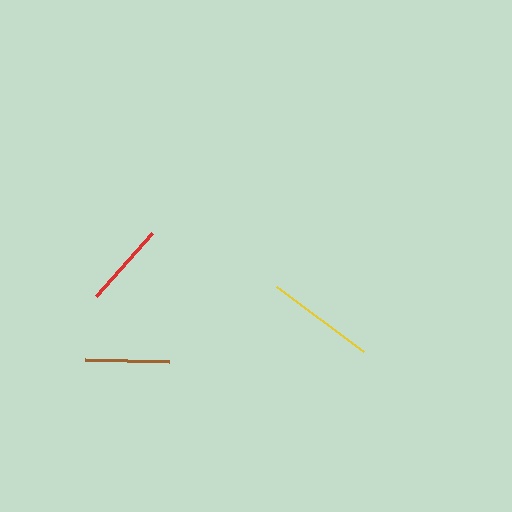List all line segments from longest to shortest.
From longest to shortest: yellow, brown, red.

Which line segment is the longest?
The yellow line is the longest at approximately 108 pixels.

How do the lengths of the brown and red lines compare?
The brown and red lines are approximately the same length.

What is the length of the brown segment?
The brown segment is approximately 84 pixels long.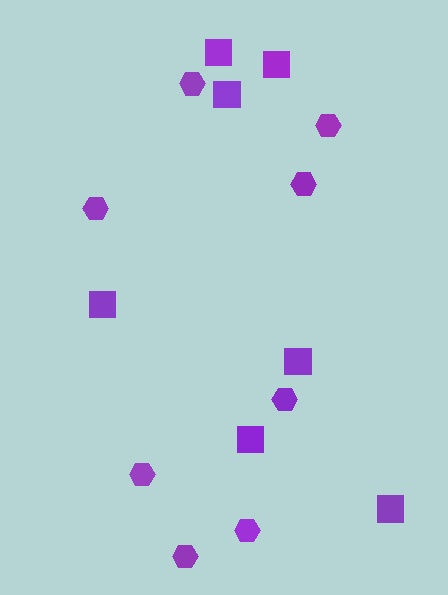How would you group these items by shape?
There are 2 groups: one group of squares (7) and one group of hexagons (8).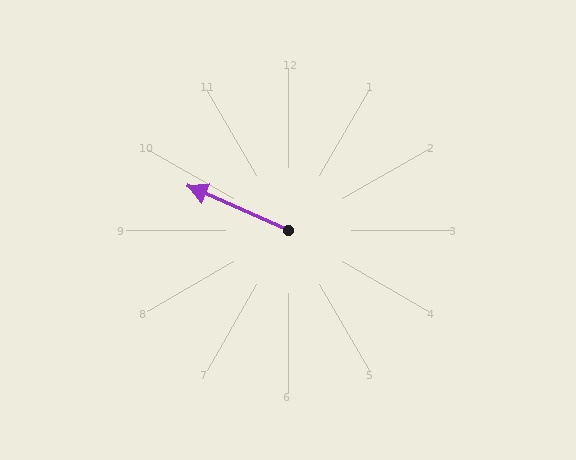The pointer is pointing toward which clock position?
Roughly 10 o'clock.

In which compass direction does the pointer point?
Northwest.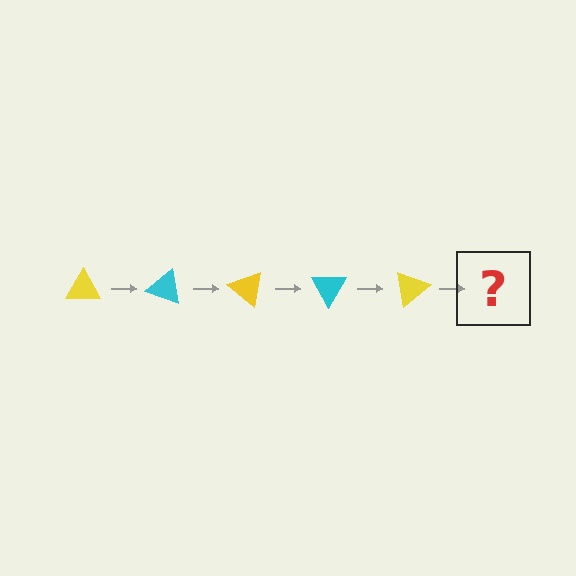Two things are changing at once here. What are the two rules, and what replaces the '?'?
The two rules are that it rotates 20 degrees each step and the color cycles through yellow and cyan. The '?' should be a cyan triangle, rotated 100 degrees from the start.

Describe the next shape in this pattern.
It should be a cyan triangle, rotated 100 degrees from the start.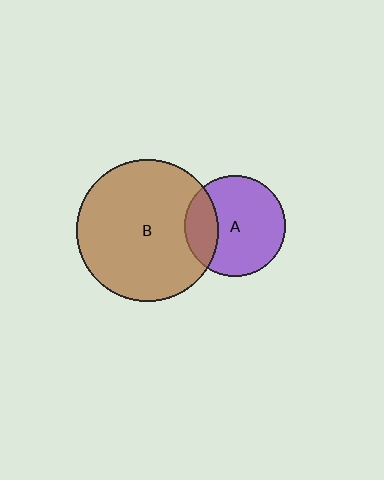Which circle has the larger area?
Circle B (brown).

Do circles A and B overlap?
Yes.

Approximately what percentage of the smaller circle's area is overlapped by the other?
Approximately 25%.